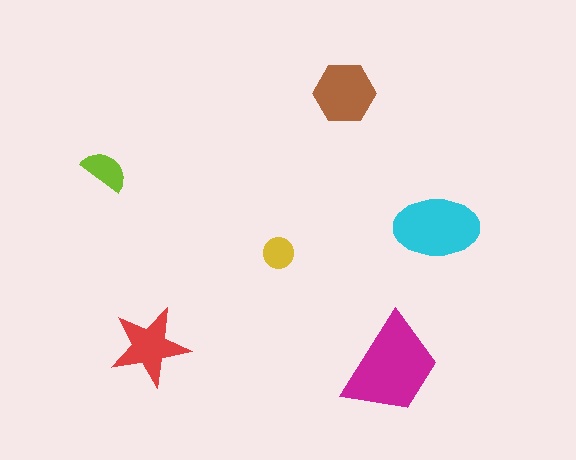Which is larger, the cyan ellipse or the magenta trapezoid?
The magenta trapezoid.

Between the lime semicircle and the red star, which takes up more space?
The red star.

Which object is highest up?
The brown hexagon is topmost.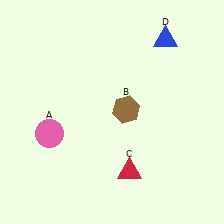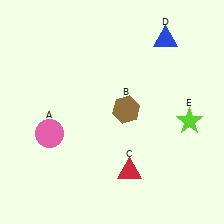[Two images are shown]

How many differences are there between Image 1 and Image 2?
There is 1 difference between the two images.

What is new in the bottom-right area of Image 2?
A lime star (E) was added in the bottom-right area of Image 2.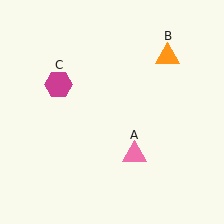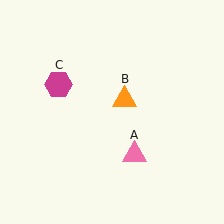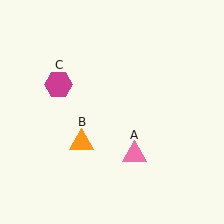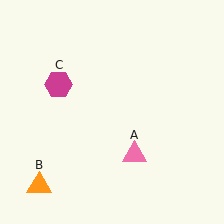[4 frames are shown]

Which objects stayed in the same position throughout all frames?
Pink triangle (object A) and magenta hexagon (object C) remained stationary.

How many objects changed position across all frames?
1 object changed position: orange triangle (object B).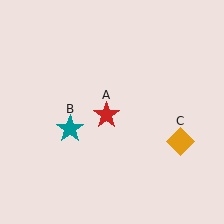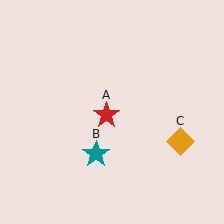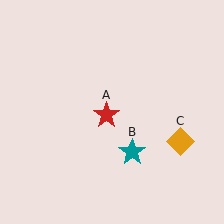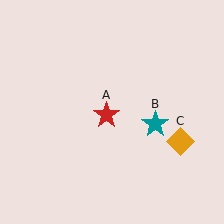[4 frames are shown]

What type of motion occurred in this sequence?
The teal star (object B) rotated counterclockwise around the center of the scene.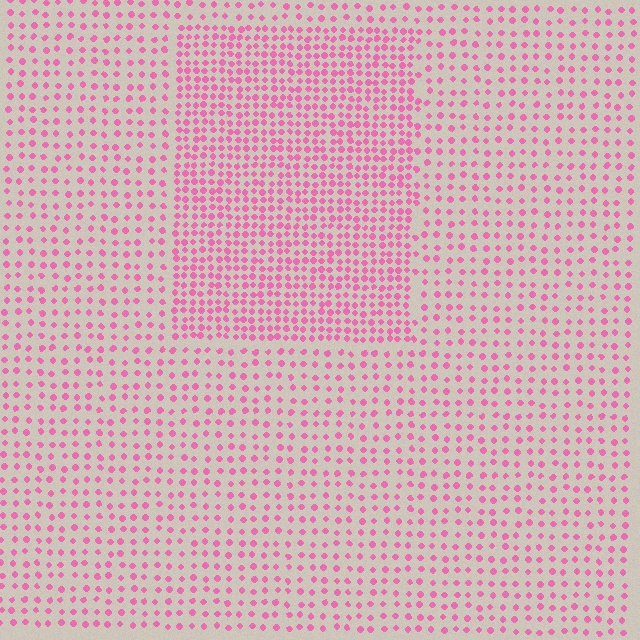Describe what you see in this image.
The image contains small pink elements arranged at two different densities. A rectangle-shaped region is visible where the elements are more densely packed than the surrounding area.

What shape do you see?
I see a rectangle.